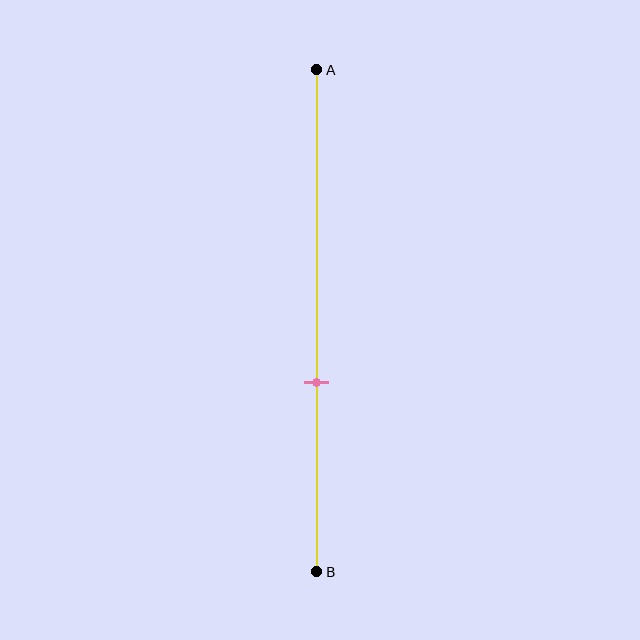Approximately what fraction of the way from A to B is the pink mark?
The pink mark is approximately 60% of the way from A to B.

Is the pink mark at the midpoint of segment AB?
No, the mark is at about 60% from A, not at the 50% midpoint.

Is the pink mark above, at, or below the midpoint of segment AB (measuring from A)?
The pink mark is below the midpoint of segment AB.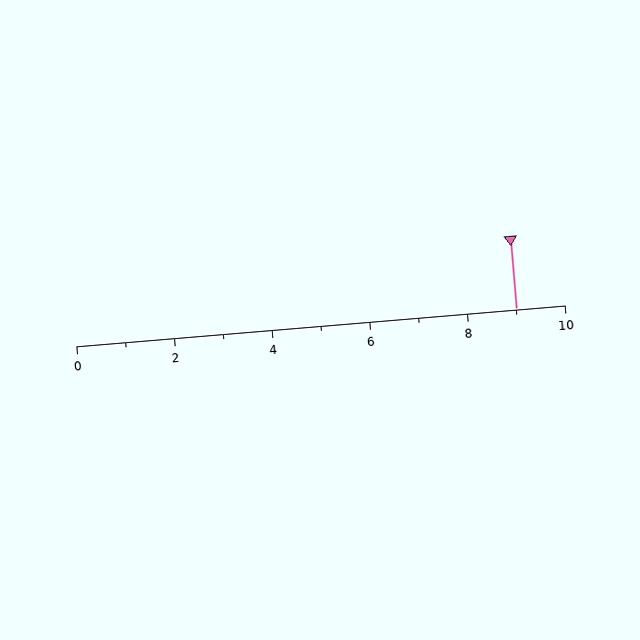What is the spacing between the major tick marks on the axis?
The major ticks are spaced 2 apart.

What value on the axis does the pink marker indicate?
The marker indicates approximately 9.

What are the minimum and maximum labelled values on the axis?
The axis runs from 0 to 10.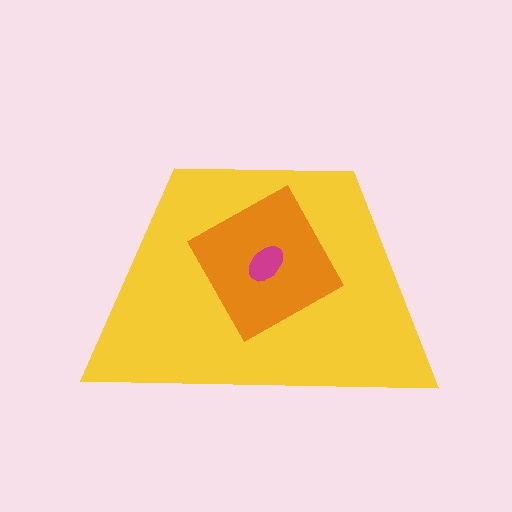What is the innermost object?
The magenta ellipse.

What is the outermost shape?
The yellow trapezoid.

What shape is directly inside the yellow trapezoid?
The orange diamond.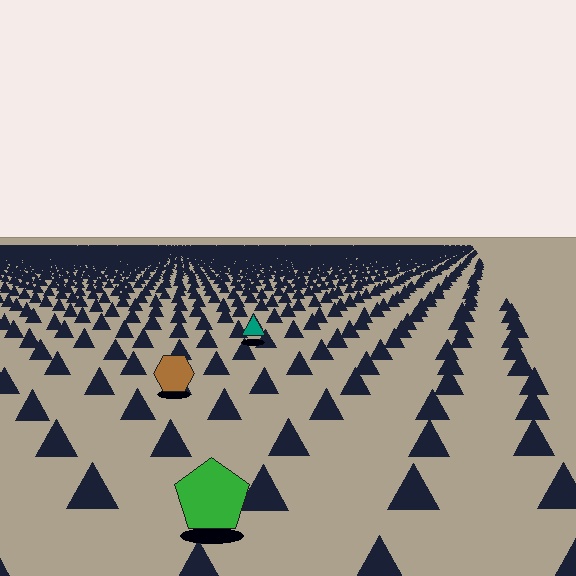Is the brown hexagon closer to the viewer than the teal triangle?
Yes. The brown hexagon is closer — you can tell from the texture gradient: the ground texture is coarser near it.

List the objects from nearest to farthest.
From nearest to farthest: the green pentagon, the brown hexagon, the teal triangle.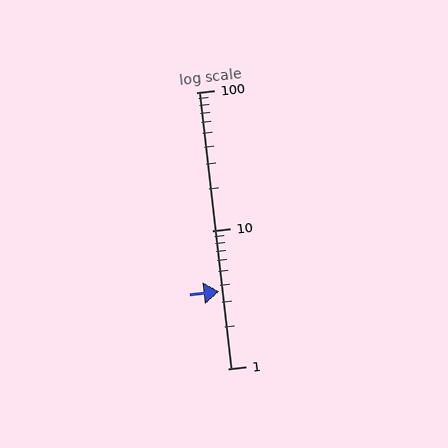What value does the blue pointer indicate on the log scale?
The pointer indicates approximately 3.6.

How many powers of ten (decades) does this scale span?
The scale spans 2 decades, from 1 to 100.